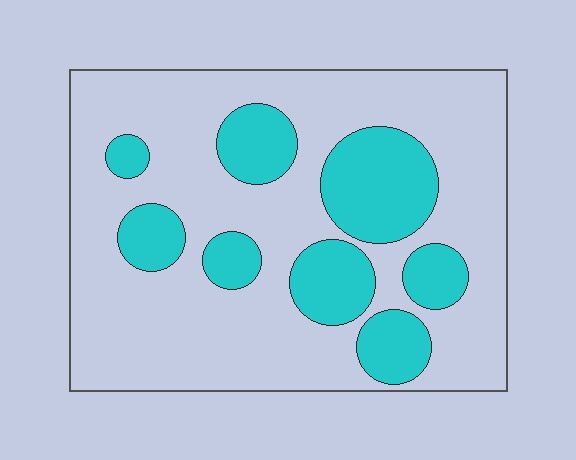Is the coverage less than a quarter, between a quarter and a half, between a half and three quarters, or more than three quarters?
Between a quarter and a half.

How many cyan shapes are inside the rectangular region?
8.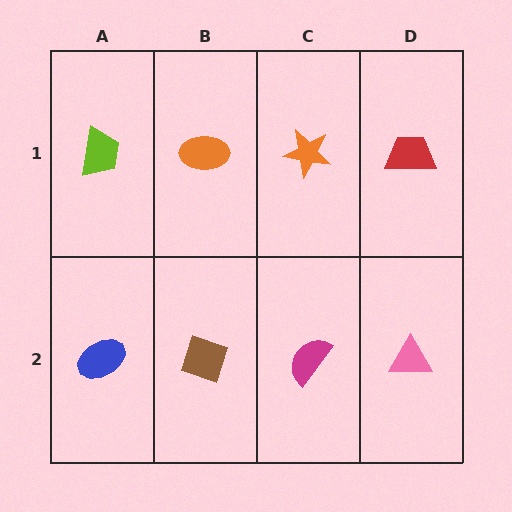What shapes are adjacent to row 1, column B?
A brown diamond (row 2, column B), a lime trapezoid (row 1, column A), an orange star (row 1, column C).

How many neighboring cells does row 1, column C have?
3.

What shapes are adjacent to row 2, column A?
A lime trapezoid (row 1, column A), a brown diamond (row 2, column B).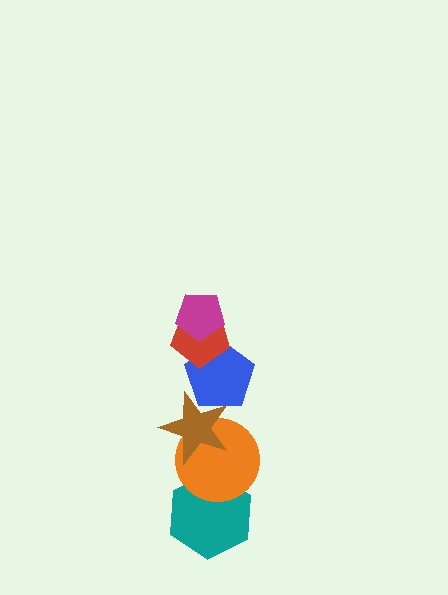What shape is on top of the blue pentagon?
The red pentagon is on top of the blue pentagon.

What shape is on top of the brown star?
The blue pentagon is on top of the brown star.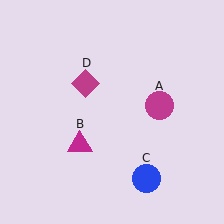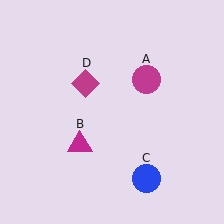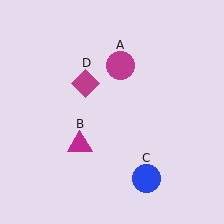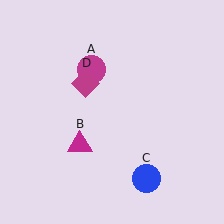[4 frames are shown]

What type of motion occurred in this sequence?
The magenta circle (object A) rotated counterclockwise around the center of the scene.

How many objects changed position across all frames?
1 object changed position: magenta circle (object A).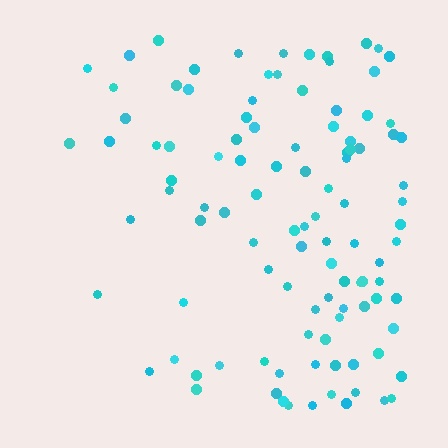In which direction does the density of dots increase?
From left to right, with the right side densest.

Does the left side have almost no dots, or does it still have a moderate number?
Still a moderate number, just noticeably fewer than the right.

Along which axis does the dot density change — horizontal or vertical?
Horizontal.